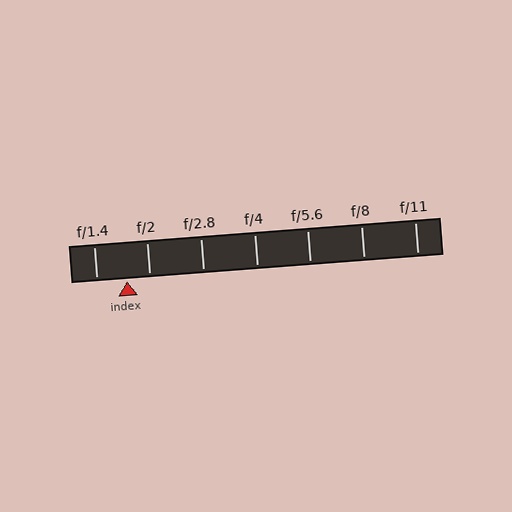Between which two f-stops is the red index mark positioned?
The index mark is between f/1.4 and f/2.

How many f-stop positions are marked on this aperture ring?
There are 7 f-stop positions marked.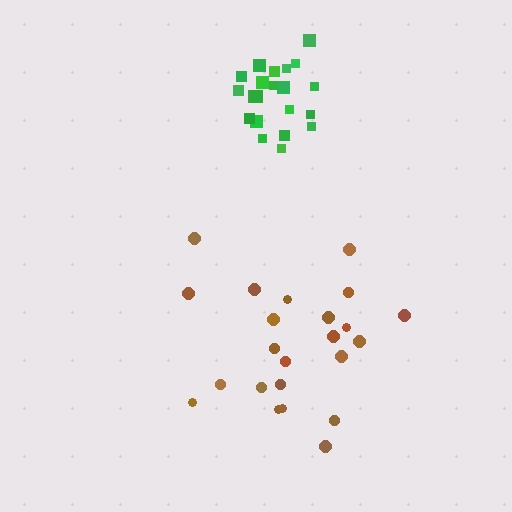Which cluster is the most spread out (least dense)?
Brown.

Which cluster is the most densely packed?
Green.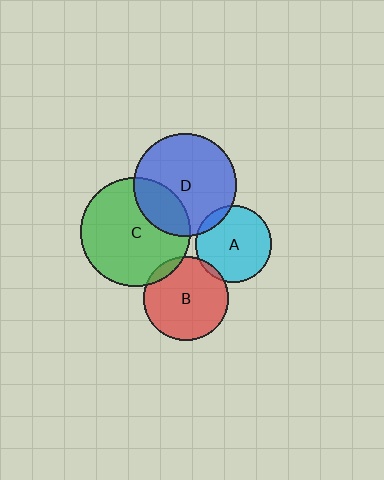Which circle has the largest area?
Circle C (green).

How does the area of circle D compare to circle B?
Approximately 1.5 times.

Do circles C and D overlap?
Yes.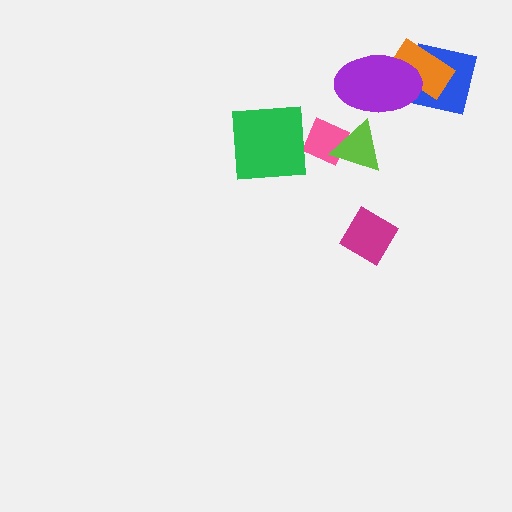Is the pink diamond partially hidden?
Yes, it is partially covered by another shape.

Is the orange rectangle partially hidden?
Yes, it is partially covered by another shape.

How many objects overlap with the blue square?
2 objects overlap with the blue square.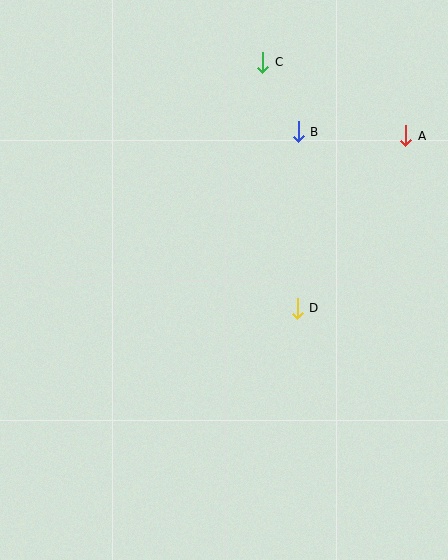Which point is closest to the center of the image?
Point D at (297, 308) is closest to the center.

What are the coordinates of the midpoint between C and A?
The midpoint between C and A is at (334, 99).